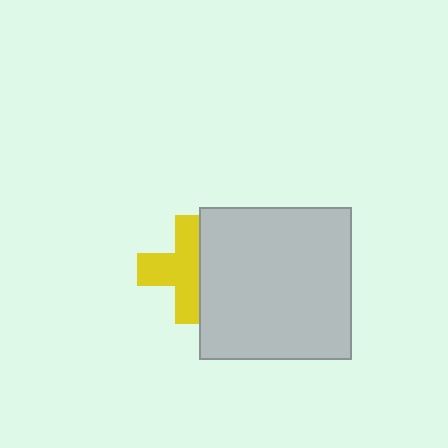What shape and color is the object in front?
The object in front is a light gray square.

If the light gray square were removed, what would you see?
You would see the complete yellow cross.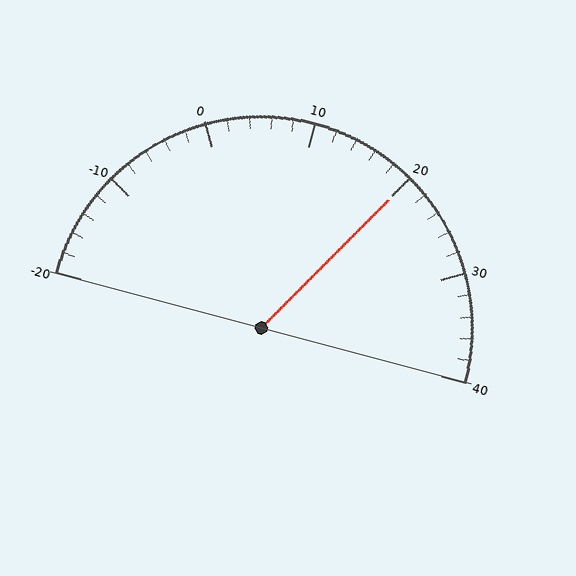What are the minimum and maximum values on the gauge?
The gauge ranges from -20 to 40.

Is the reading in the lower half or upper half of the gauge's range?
The reading is in the upper half of the range (-20 to 40).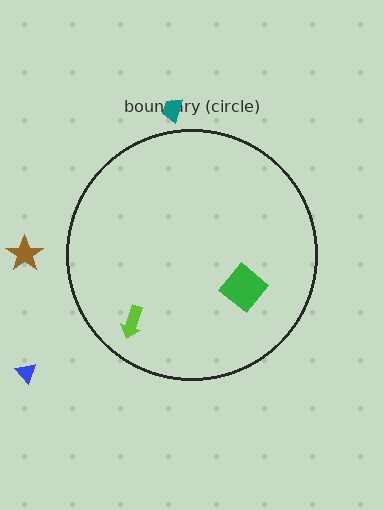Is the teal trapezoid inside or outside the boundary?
Outside.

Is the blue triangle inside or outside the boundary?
Outside.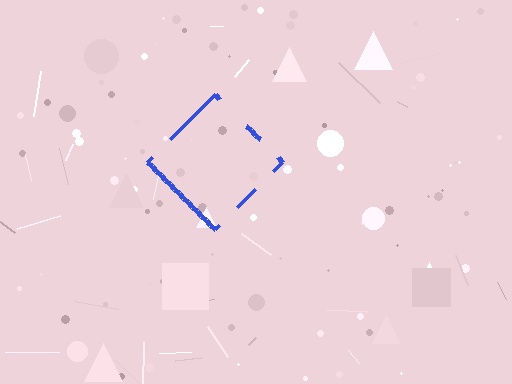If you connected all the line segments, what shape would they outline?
They would outline a diamond.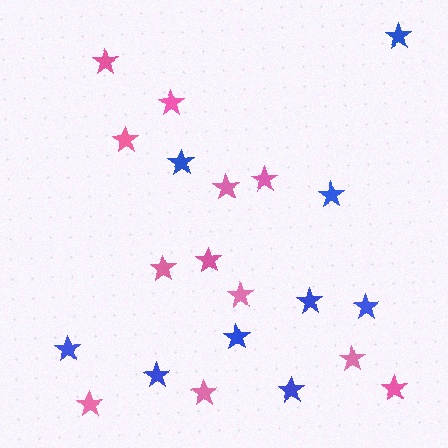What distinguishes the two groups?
There are 2 groups: one group of blue stars (9) and one group of pink stars (12).